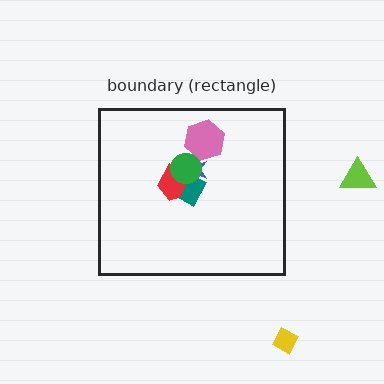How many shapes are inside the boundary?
5 inside, 2 outside.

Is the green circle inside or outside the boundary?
Inside.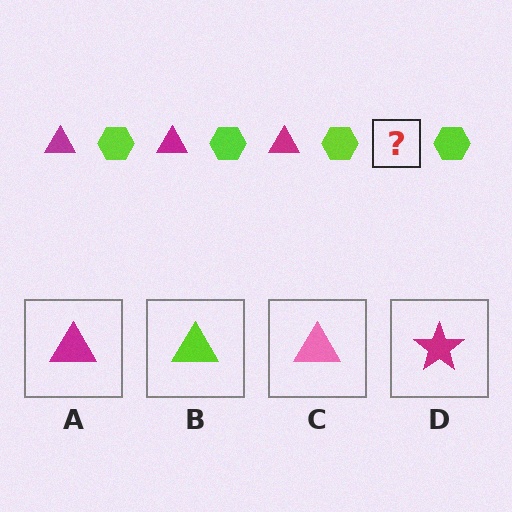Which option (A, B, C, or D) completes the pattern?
A.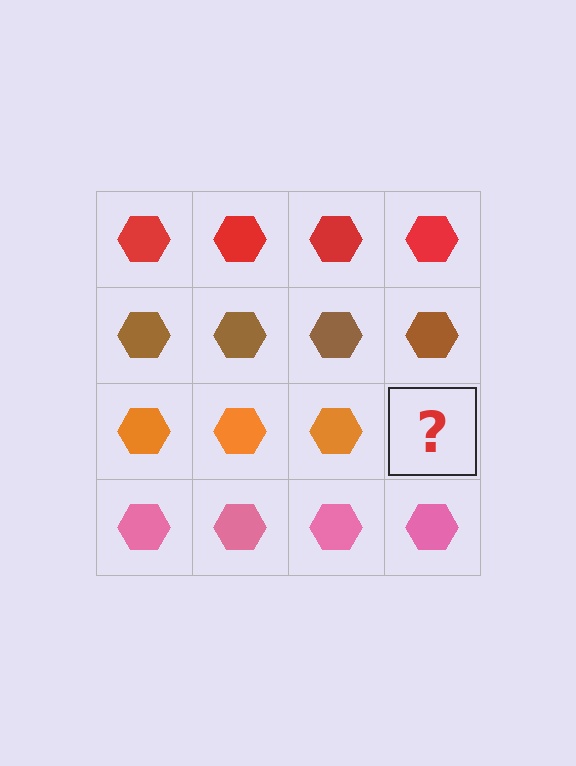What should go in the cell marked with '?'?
The missing cell should contain an orange hexagon.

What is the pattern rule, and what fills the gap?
The rule is that each row has a consistent color. The gap should be filled with an orange hexagon.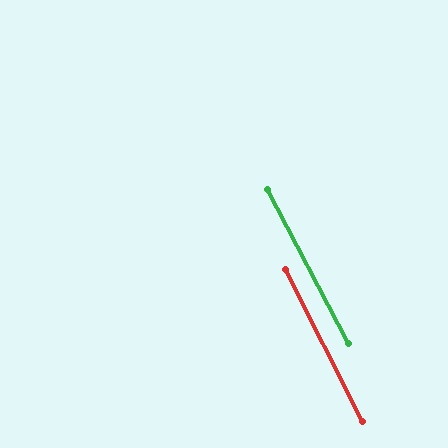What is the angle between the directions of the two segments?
Approximately 1 degree.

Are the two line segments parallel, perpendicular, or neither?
Parallel — their directions differ by only 1.2°.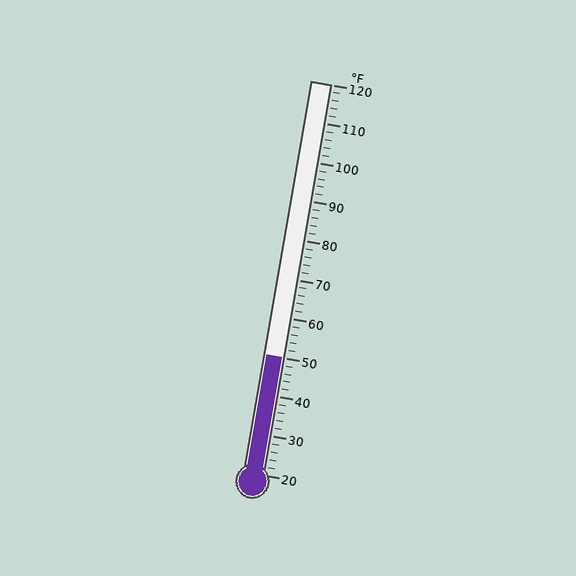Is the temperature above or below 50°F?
The temperature is at 50°F.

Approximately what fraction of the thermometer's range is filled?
The thermometer is filled to approximately 30% of its range.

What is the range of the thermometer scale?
The thermometer scale ranges from 20°F to 120°F.